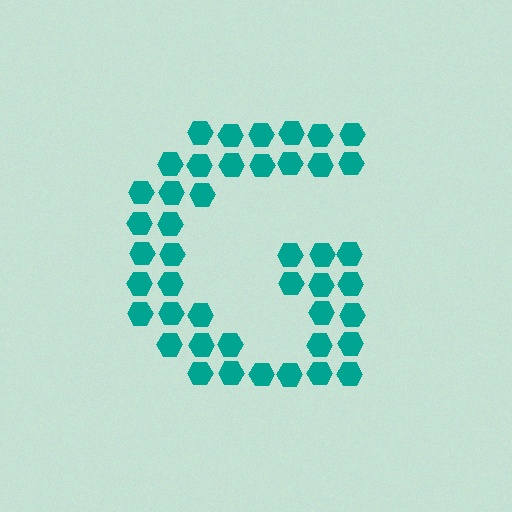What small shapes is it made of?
It is made of small hexagons.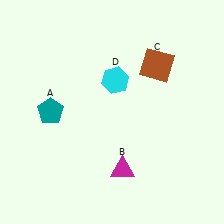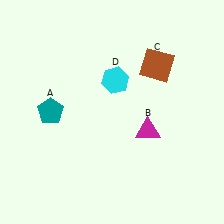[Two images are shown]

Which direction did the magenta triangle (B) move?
The magenta triangle (B) moved up.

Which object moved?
The magenta triangle (B) moved up.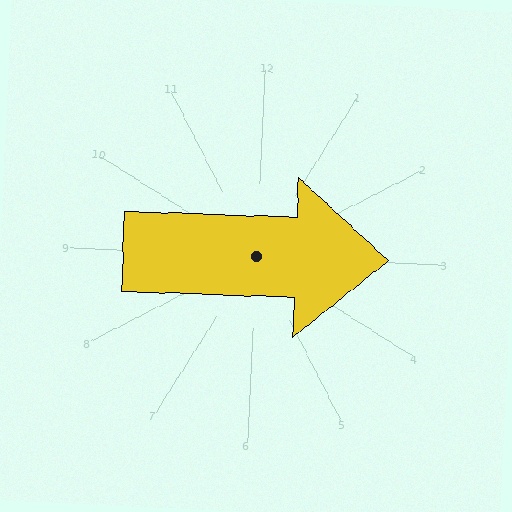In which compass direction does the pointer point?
East.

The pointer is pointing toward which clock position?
Roughly 3 o'clock.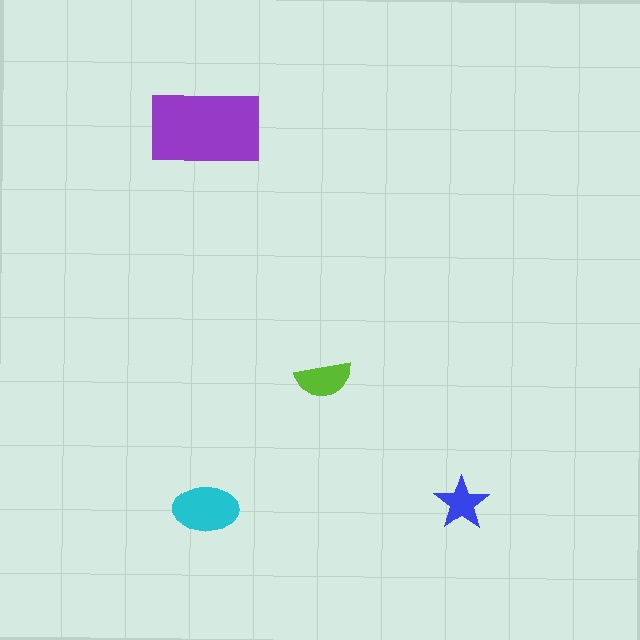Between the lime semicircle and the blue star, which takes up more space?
The lime semicircle.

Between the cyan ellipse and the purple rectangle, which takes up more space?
The purple rectangle.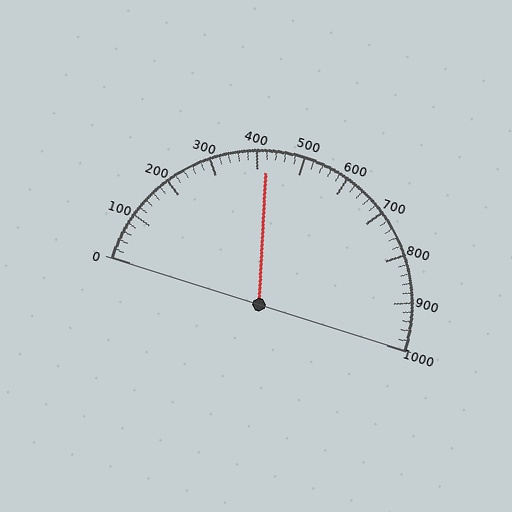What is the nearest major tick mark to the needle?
The nearest major tick mark is 400.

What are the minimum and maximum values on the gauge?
The gauge ranges from 0 to 1000.